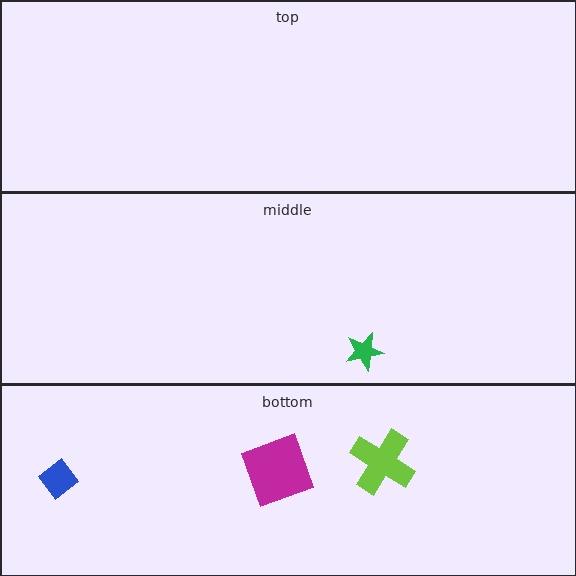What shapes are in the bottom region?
The lime cross, the blue diamond, the magenta square.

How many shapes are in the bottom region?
3.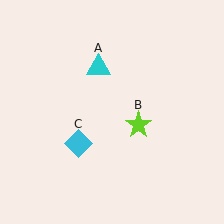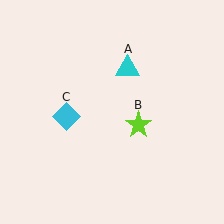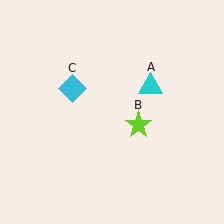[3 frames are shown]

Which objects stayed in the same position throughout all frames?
Lime star (object B) remained stationary.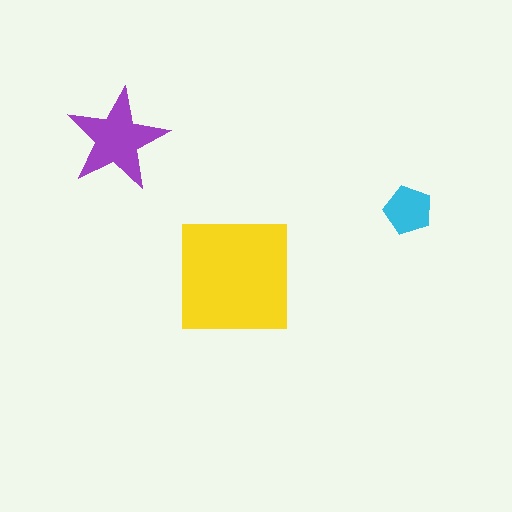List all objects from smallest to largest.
The cyan pentagon, the purple star, the yellow square.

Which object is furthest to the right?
The cyan pentagon is rightmost.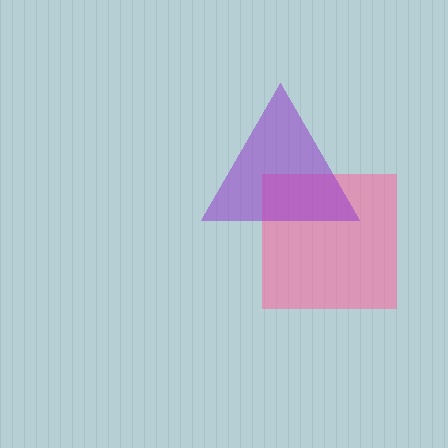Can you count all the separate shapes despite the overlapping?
Yes, there are 2 separate shapes.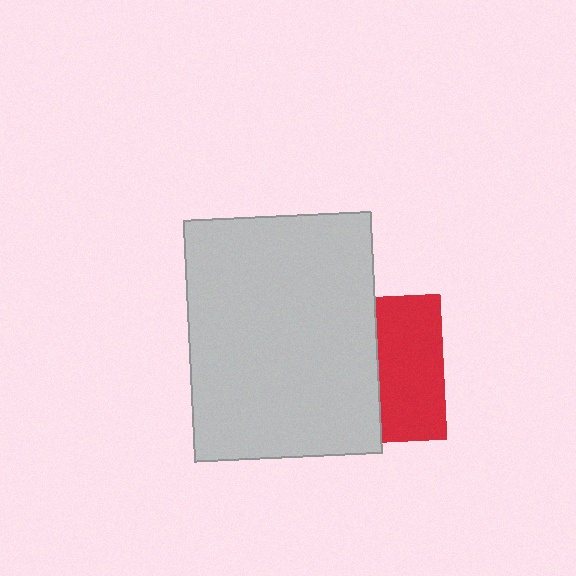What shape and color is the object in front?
The object in front is a light gray rectangle.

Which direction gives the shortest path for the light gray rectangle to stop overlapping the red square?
Moving left gives the shortest separation.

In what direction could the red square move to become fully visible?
The red square could move right. That would shift it out from behind the light gray rectangle entirely.